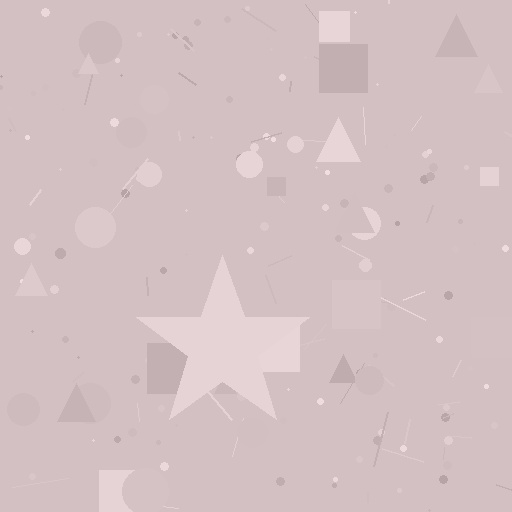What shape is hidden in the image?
A star is hidden in the image.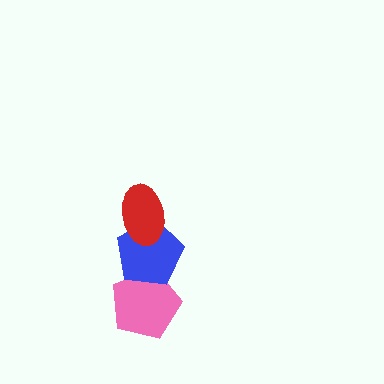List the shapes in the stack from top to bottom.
From top to bottom: the red ellipse, the blue pentagon, the pink pentagon.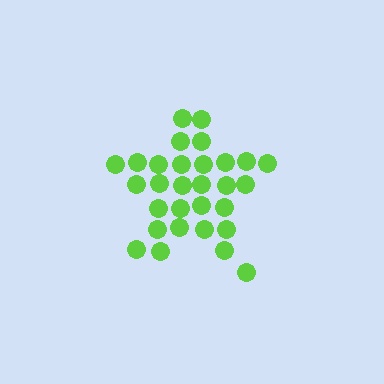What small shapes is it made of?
It is made of small circles.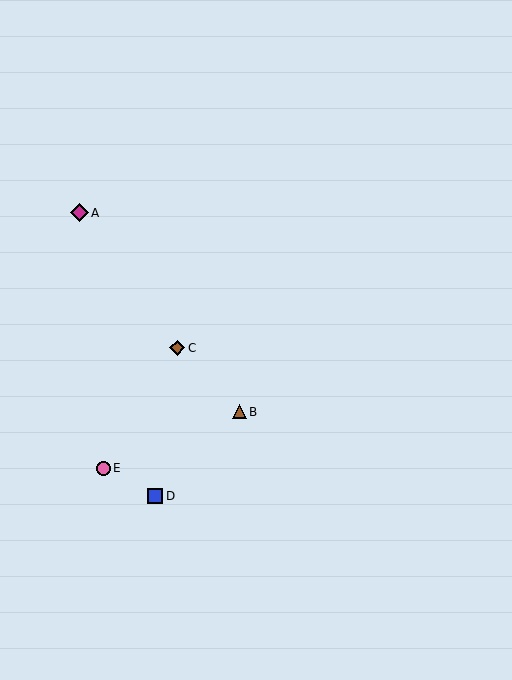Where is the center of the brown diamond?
The center of the brown diamond is at (177, 348).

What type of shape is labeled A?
Shape A is a magenta diamond.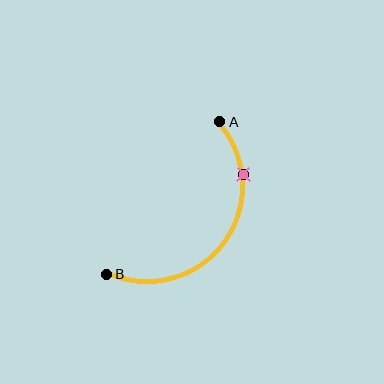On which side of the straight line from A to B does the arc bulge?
The arc bulges below and to the right of the straight line connecting A and B.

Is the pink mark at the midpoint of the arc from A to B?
No. The pink mark lies on the arc but is closer to endpoint A. The arc midpoint would be at the point on the curve equidistant along the arc from both A and B.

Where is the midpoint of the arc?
The arc midpoint is the point on the curve farthest from the straight line joining A and B. It sits below and to the right of that line.